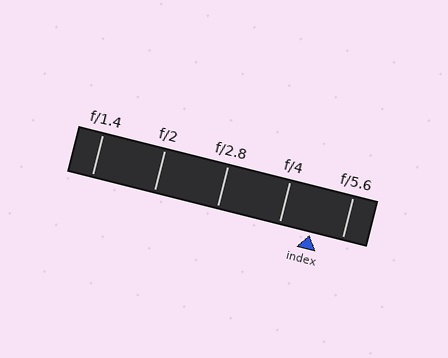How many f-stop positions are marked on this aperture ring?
There are 5 f-stop positions marked.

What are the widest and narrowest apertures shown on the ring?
The widest aperture shown is f/1.4 and the narrowest is f/5.6.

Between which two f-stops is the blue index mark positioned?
The index mark is between f/4 and f/5.6.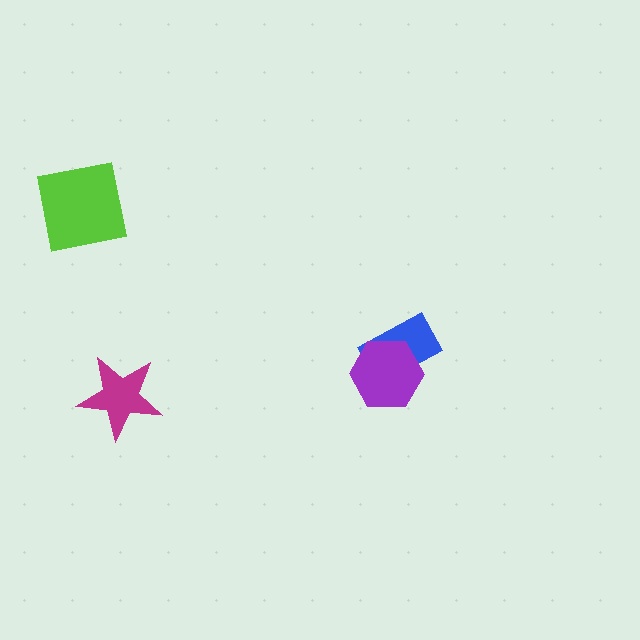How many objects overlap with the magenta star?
0 objects overlap with the magenta star.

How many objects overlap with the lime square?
0 objects overlap with the lime square.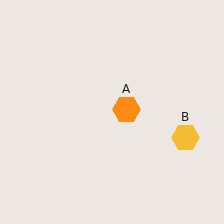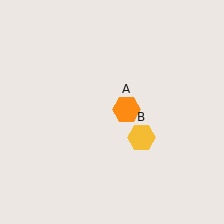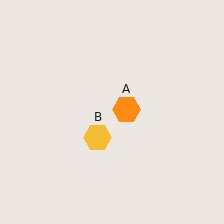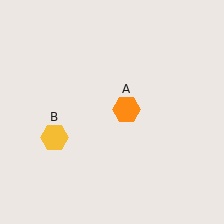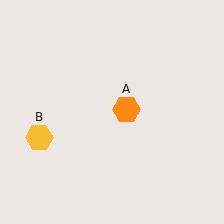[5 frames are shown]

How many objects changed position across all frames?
1 object changed position: yellow hexagon (object B).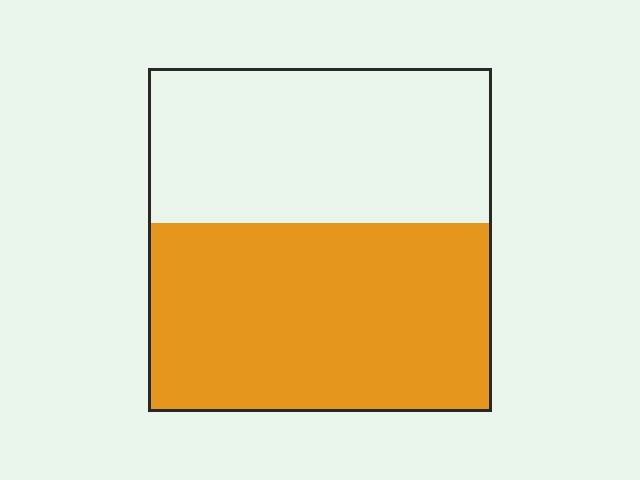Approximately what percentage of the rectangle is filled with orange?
Approximately 55%.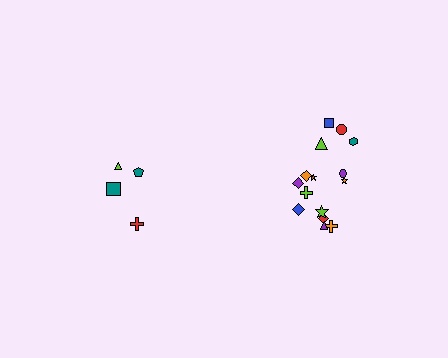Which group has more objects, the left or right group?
The right group.